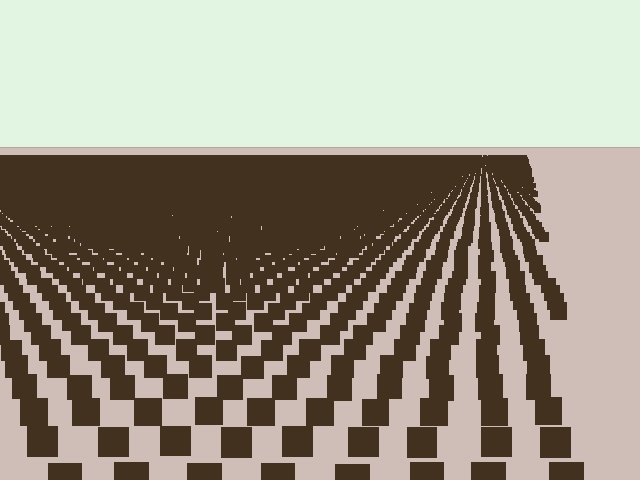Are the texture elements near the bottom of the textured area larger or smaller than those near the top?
Larger. Near the bottom, elements are closer to the viewer and appear at a bigger on-screen size.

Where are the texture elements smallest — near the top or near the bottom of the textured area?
Near the top.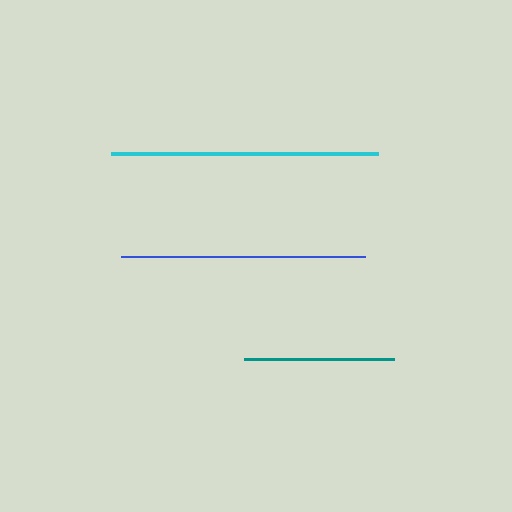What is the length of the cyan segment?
The cyan segment is approximately 267 pixels long.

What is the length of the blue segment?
The blue segment is approximately 243 pixels long.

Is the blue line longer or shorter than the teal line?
The blue line is longer than the teal line.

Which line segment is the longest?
The cyan line is the longest at approximately 267 pixels.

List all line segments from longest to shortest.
From longest to shortest: cyan, blue, teal.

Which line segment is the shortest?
The teal line is the shortest at approximately 149 pixels.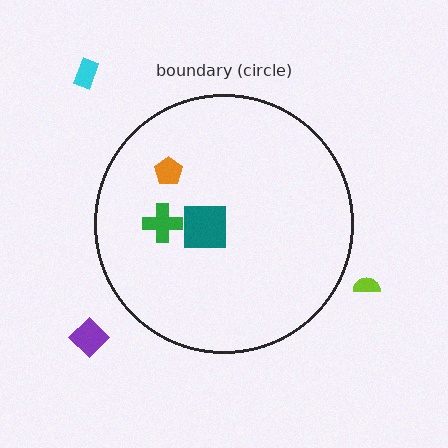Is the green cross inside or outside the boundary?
Inside.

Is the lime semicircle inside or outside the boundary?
Outside.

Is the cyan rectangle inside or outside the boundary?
Outside.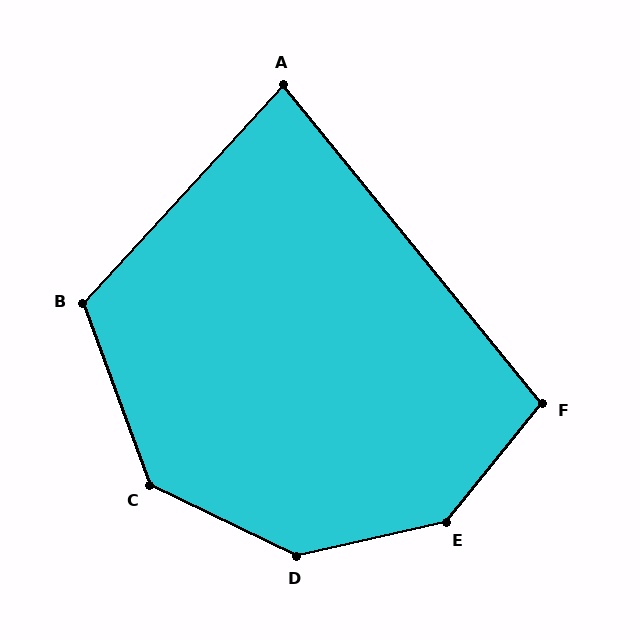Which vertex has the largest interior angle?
E, at approximately 142 degrees.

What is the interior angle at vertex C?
Approximately 136 degrees (obtuse).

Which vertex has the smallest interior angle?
A, at approximately 82 degrees.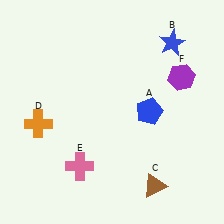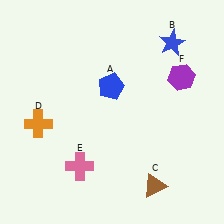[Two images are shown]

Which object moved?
The blue pentagon (A) moved left.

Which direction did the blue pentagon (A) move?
The blue pentagon (A) moved left.